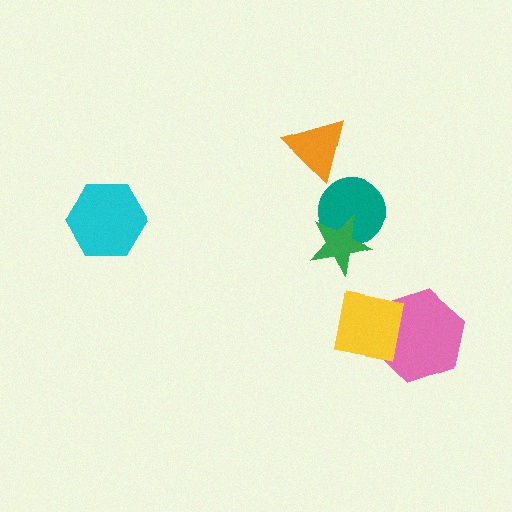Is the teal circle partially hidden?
Yes, it is partially covered by another shape.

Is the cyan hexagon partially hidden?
No, no other shape covers it.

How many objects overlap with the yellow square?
1 object overlaps with the yellow square.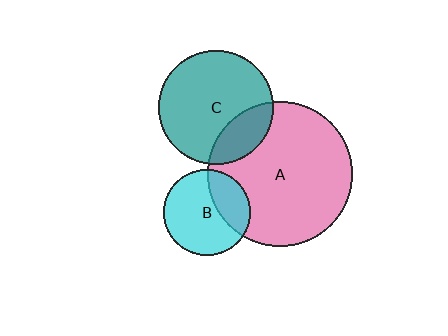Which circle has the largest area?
Circle A (pink).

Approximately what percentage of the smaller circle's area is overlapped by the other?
Approximately 30%.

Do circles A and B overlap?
Yes.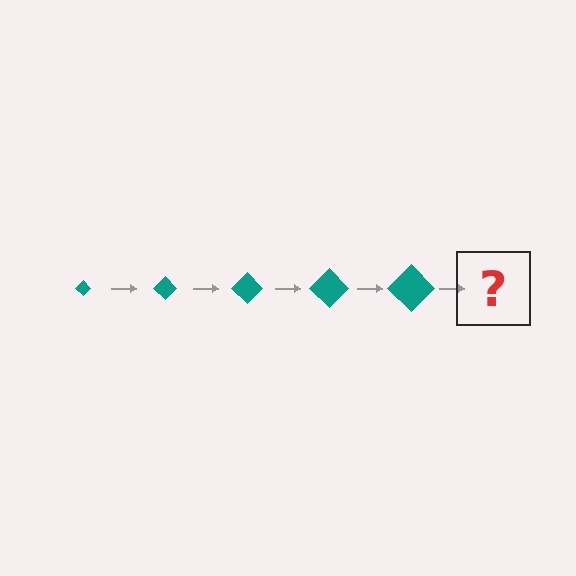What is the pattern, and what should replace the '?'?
The pattern is that the diamond gets progressively larger each step. The '?' should be a teal diamond, larger than the previous one.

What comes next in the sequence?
The next element should be a teal diamond, larger than the previous one.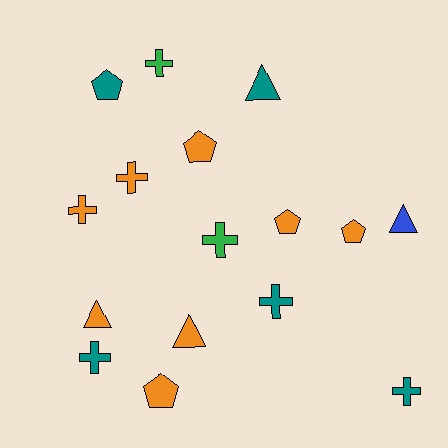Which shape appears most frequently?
Cross, with 7 objects.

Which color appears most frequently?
Orange, with 8 objects.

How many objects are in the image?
There are 16 objects.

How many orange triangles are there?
There are 2 orange triangles.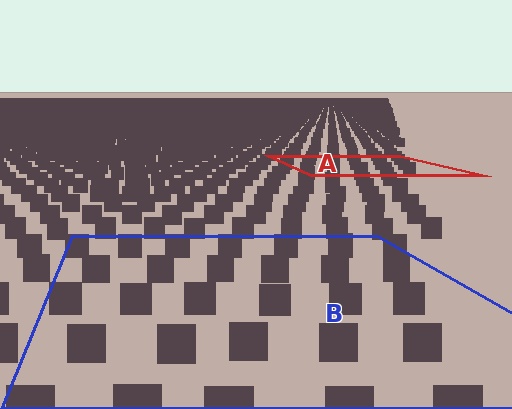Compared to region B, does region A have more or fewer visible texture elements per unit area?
Region A has more texture elements per unit area — they are packed more densely because it is farther away.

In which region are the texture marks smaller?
The texture marks are smaller in region A, because it is farther away.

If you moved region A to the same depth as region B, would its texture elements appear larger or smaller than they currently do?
They would appear larger. At a closer depth, the same texture elements are projected at a bigger on-screen size.